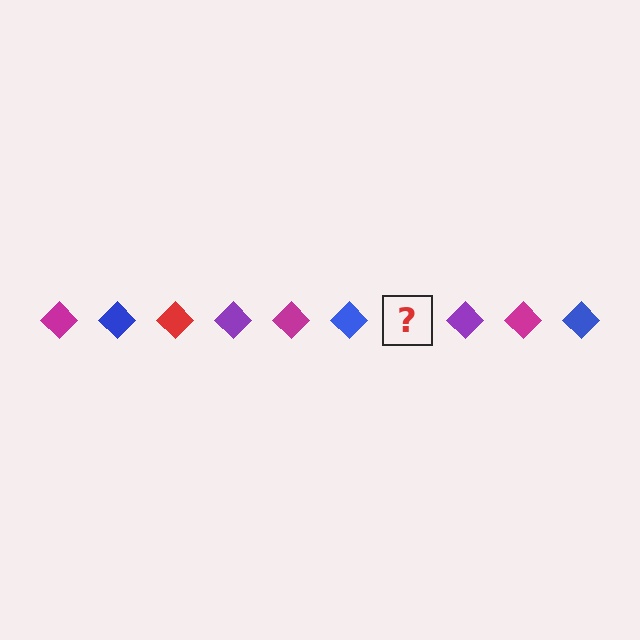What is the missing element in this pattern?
The missing element is a red diamond.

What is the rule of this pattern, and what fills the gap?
The rule is that the pattern cycles through magenta, blue, red, purple diamonds. The gap should be filled with a red diamond.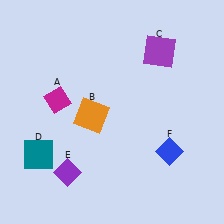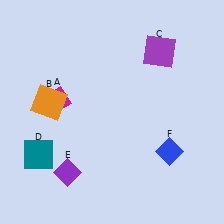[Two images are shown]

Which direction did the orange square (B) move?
The orange square (B) moved left.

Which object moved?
The orange square (B) moved left.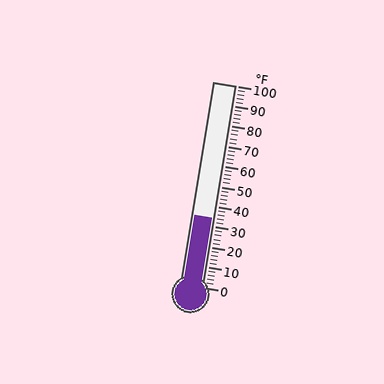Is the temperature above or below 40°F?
The temperature is below 40°F.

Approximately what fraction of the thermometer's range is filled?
The thermometer is filled to approximately 35% of its range.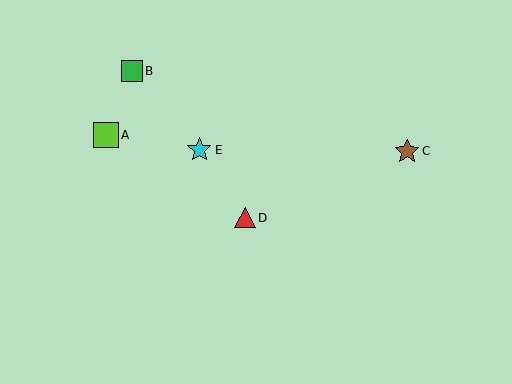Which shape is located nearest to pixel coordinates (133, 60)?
The green square (labeled B) at (132, 71) is nearest to that location.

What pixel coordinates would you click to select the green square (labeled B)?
Click at (132, 71) to select the green square B.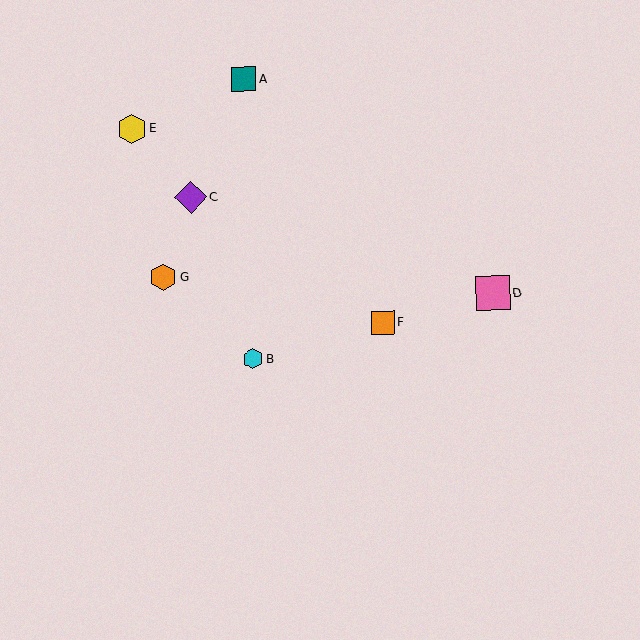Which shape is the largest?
The pink square (labeled D) is the largest.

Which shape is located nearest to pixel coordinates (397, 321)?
The orange square (labeled F) at (383, 323) is nearest to that location.